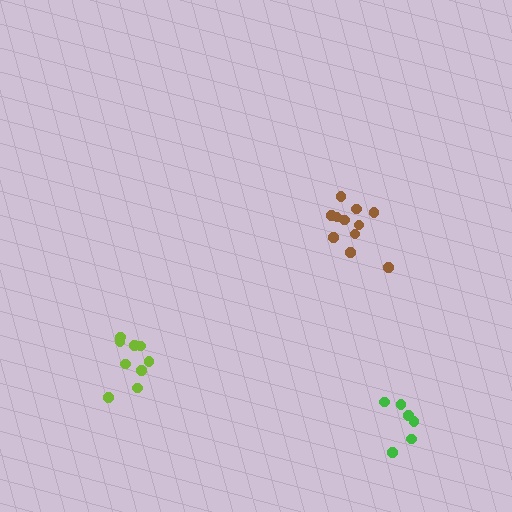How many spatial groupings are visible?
There are 3 spatial groupings.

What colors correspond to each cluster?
The clusters are colored: brown, lime, green.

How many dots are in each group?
Group 1: 11 dots, Group 2: 9 dots, Group 3: 6 dots (26 total).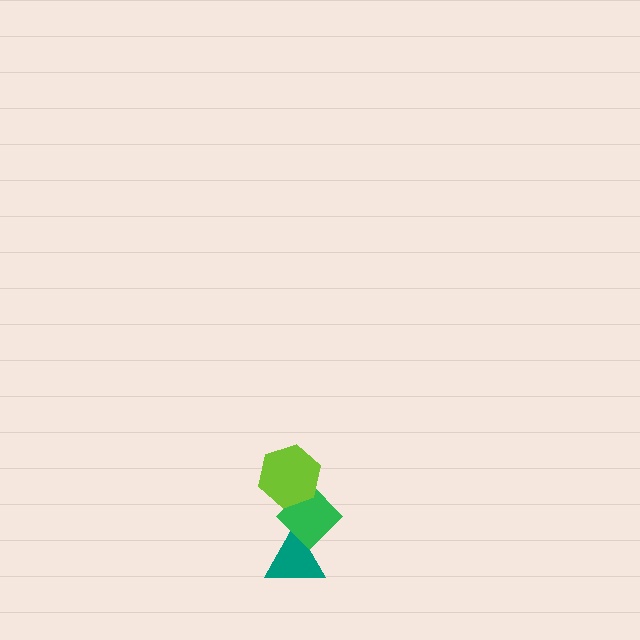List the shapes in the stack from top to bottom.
From top to bottom: the lime hexagon, the green diamond, the teal triangle.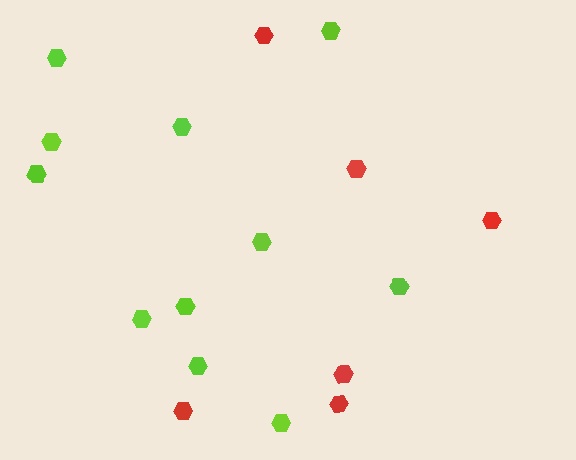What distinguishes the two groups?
There are 2 groups: one group of red hexagons (6) and one group of lime hexagons (11).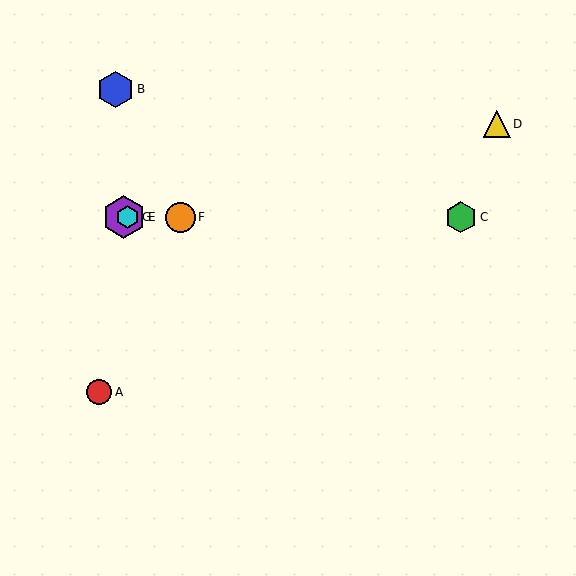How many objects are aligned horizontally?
4 objects (C, E, F, G) are aligned horizontally.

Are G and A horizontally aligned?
No, G is at y≈217 and A is at y≈392.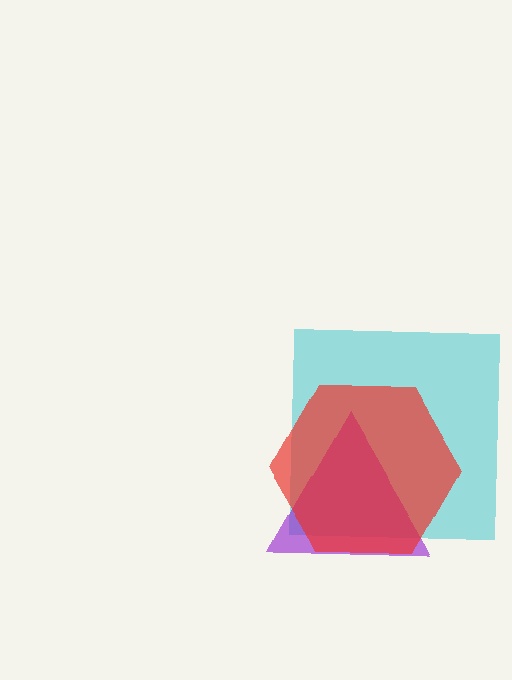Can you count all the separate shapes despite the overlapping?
Yes, there are 3 separate shapes.